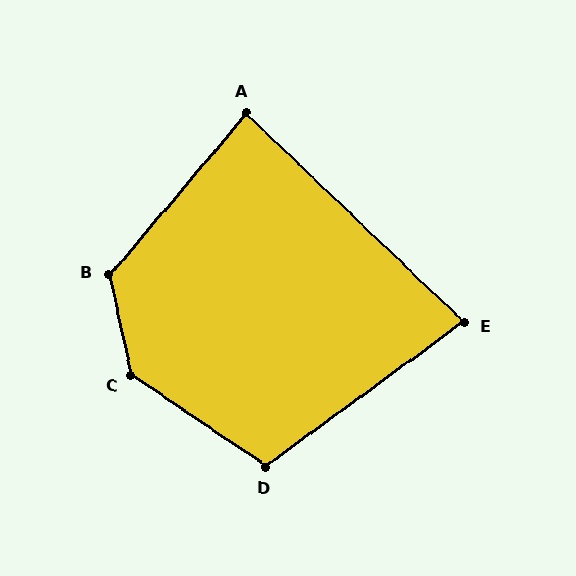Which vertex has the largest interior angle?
C, at approximately 136 degrees.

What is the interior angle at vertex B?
Approximately 127 degrees (obtuse).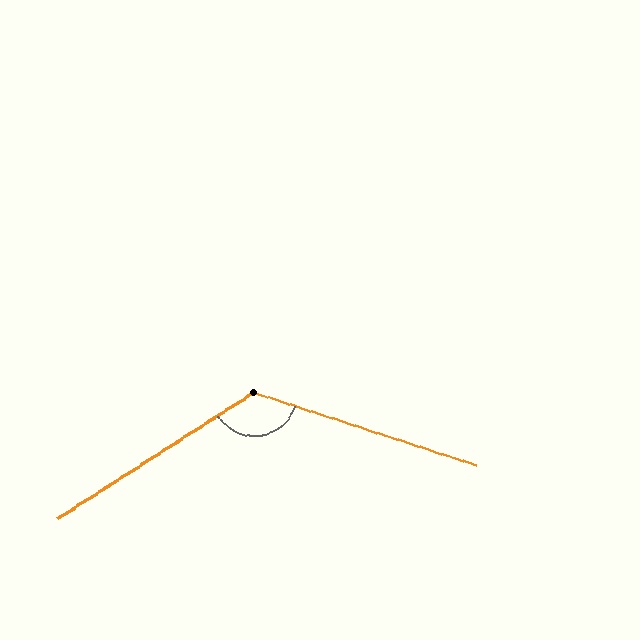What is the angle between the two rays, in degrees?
Approximately 129 degrees.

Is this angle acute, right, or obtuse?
It is obtuse.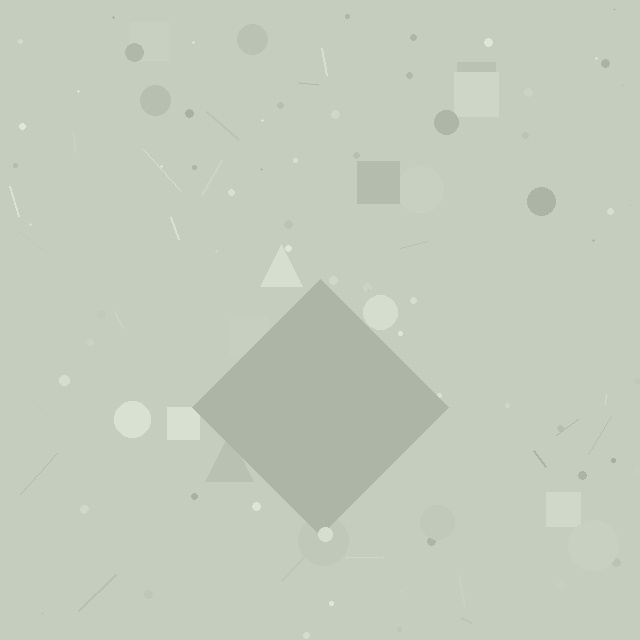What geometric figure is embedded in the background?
A diamond is embedded in the background.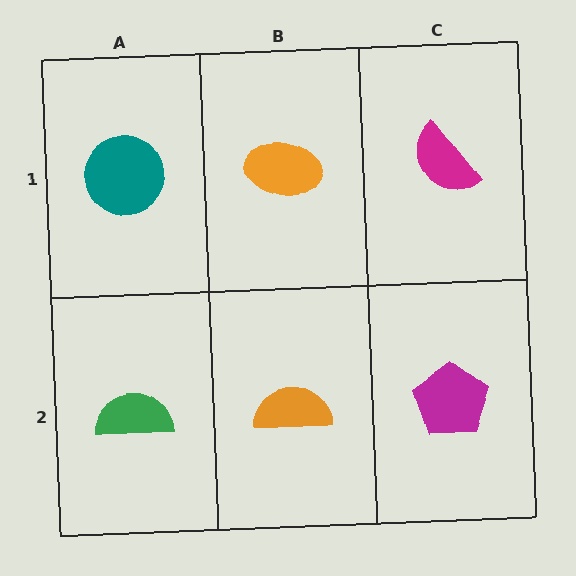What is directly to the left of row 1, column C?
An orange ellipse.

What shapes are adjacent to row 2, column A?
A teal circle (row 1, column A), an orange semicircle (row 2, column B).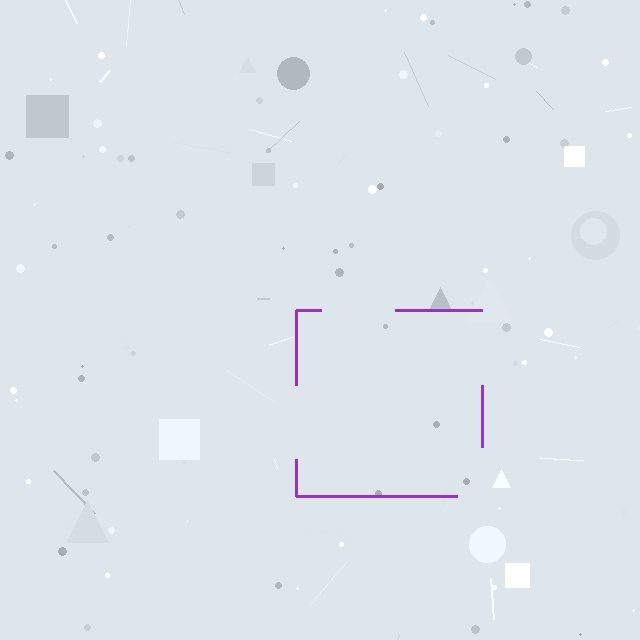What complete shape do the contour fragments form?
The contour fragments form a square.